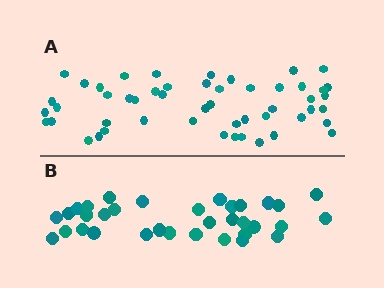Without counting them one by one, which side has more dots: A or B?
Region A (the top region) has more dots.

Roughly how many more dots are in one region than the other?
Region A has approximately 15 more dots than region B.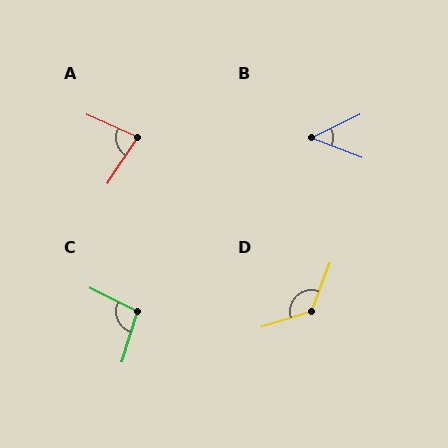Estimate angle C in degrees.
Approximately 99 degrees.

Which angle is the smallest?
B, at approximately 47 degrees.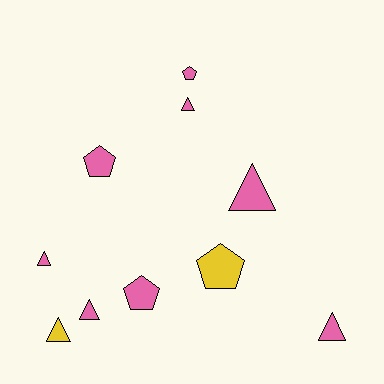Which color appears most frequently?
Pink, with 8 objects.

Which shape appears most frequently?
Triangle, with 6 objects.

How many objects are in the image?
There are 10 objects.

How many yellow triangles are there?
There is 1 yellow triangle.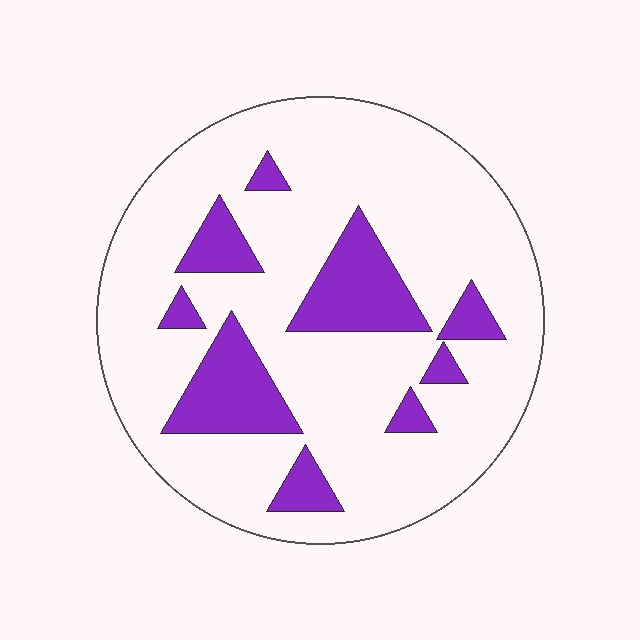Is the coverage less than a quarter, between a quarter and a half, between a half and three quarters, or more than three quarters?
Less than a quarter.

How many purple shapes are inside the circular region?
9.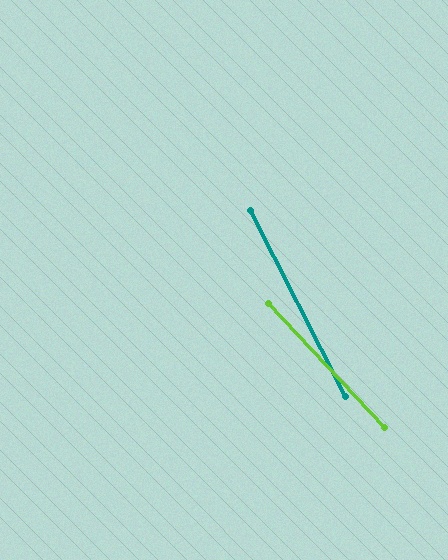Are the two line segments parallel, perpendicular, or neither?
Neither parallel nor perpendicular — they differ by about 16°.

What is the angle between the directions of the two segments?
Approximately 16 degrees.